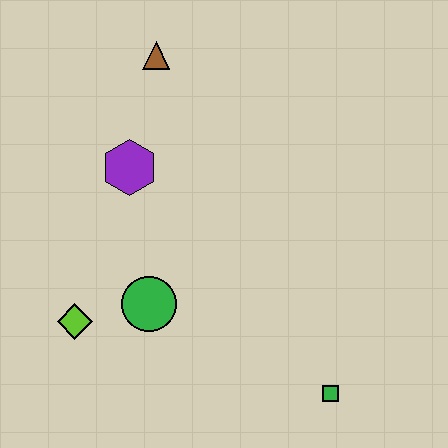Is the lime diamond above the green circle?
No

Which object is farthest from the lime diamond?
The brown triangle is farthest from the lime diamond.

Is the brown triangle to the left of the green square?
Yes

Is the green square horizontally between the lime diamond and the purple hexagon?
No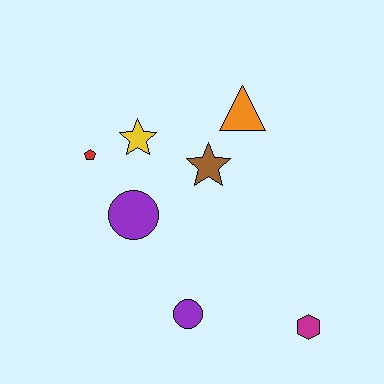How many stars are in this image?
There are 2 stars.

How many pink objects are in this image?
There are no pink objects.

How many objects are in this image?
There are 7 objects.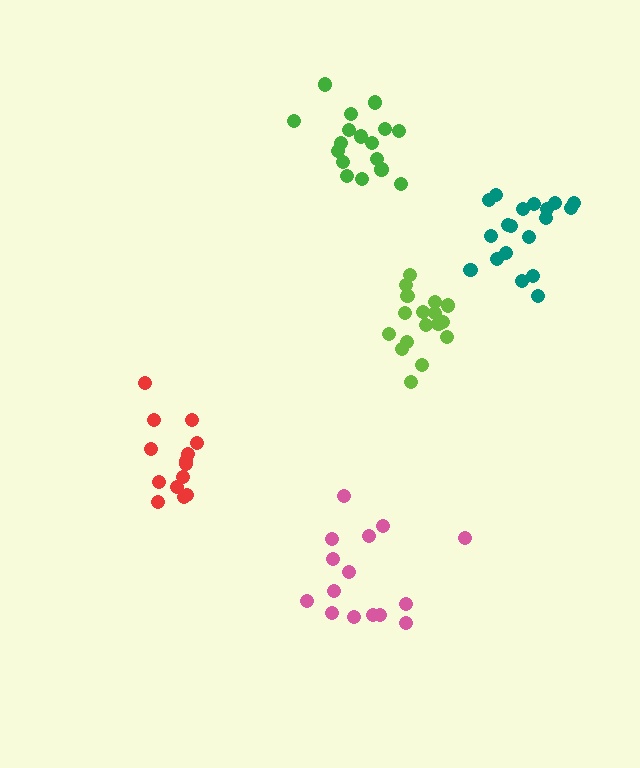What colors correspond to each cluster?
The clusters are colored: pink, lime, teal, green, red.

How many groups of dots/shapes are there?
There are 5 groups.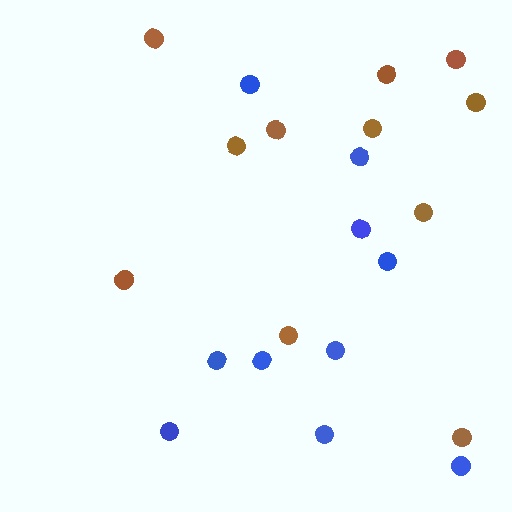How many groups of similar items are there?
There are 2 groups: one group of blue circles (10) and one group of brown circles (11).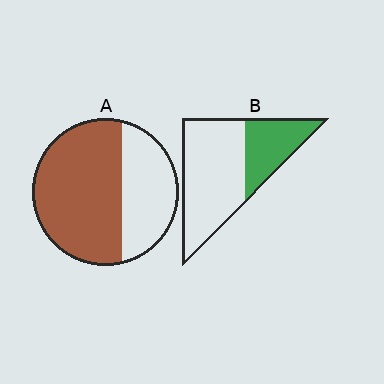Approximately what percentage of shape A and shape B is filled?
A is approximately 65% and B is approximately 35%.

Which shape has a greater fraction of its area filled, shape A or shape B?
Shape A.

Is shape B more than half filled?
No.